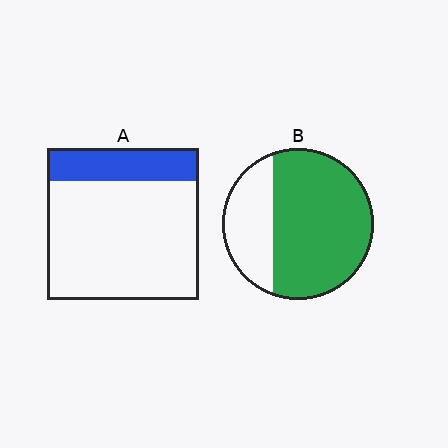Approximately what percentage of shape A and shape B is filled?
A is approximately 20% and B is approximately 70%.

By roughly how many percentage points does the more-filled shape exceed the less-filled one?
By roughly 50 percentage points (B over A).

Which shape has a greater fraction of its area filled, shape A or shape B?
Shape B.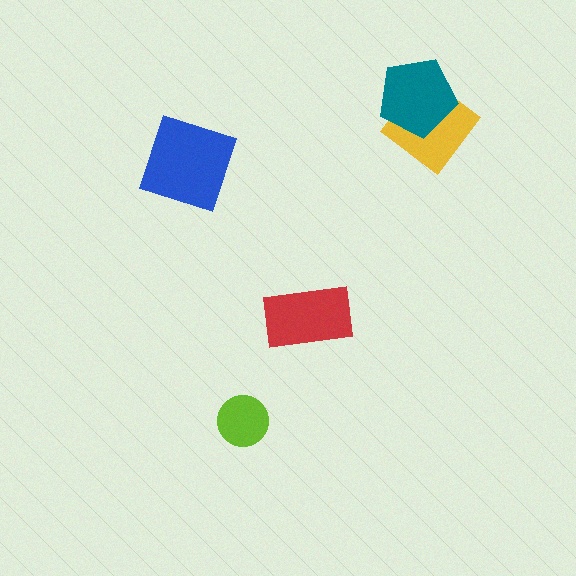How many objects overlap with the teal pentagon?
1 object overlaps with the teal pentagon.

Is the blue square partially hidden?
No, no other shape covers it.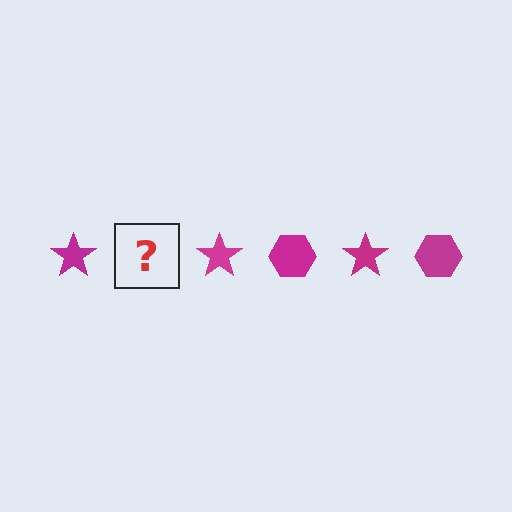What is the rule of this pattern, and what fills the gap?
The rule is that the pattern cycles through star, hexagon shapes in magenta. The gap should be filled with a magenta hexagon.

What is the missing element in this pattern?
The missing element is a magenta hexagon.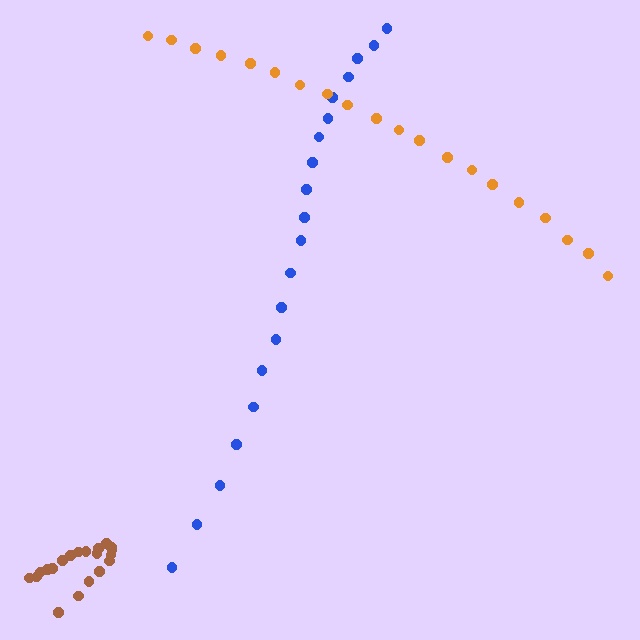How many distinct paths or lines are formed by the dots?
There are 3 distinct paths.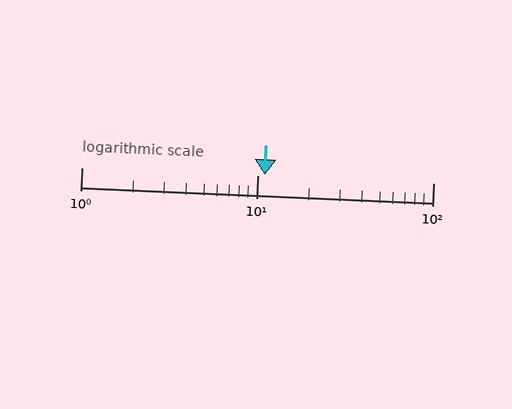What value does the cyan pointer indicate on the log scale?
The pointer indicates approximately 11.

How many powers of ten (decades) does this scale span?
The scale spans 2 decades, from 1 to 100.